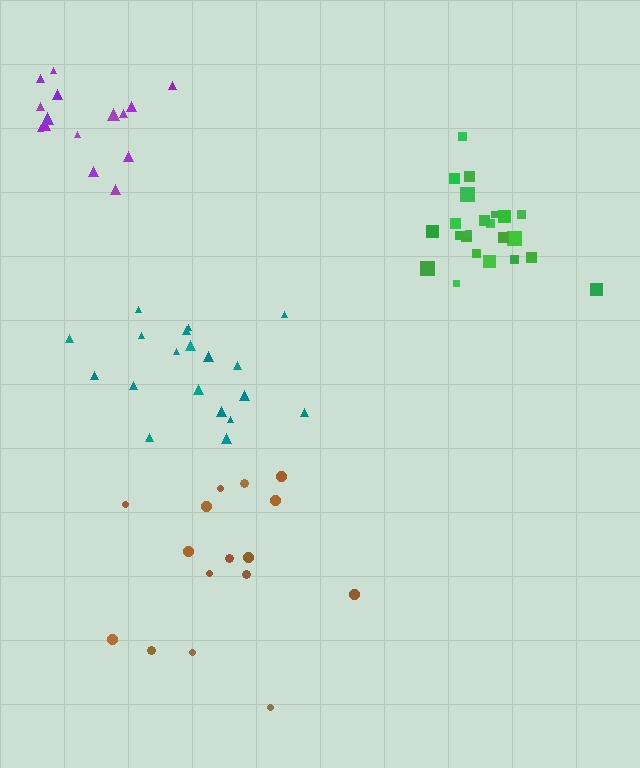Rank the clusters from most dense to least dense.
green, purple, teal, brown.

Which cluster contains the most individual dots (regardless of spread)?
Green (23).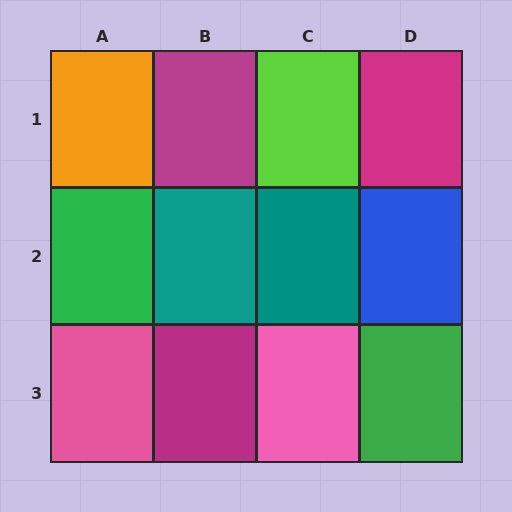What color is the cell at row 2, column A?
Green.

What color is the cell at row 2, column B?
Teal.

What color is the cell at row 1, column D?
Magenta.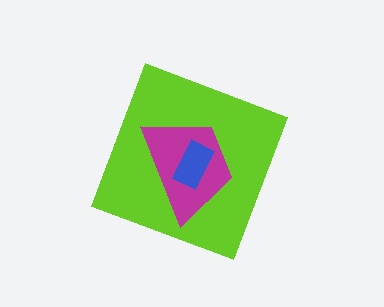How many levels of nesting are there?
3.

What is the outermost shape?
The lime diamond.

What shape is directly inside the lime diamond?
The magenta trapezoid.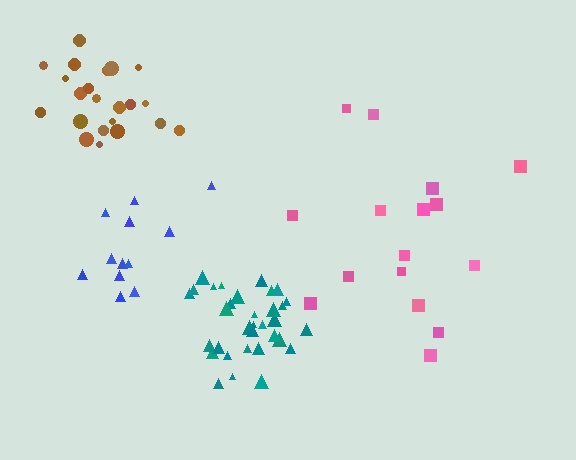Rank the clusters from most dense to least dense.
teal, brown, blue, pink.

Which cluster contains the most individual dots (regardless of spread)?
Teal (33).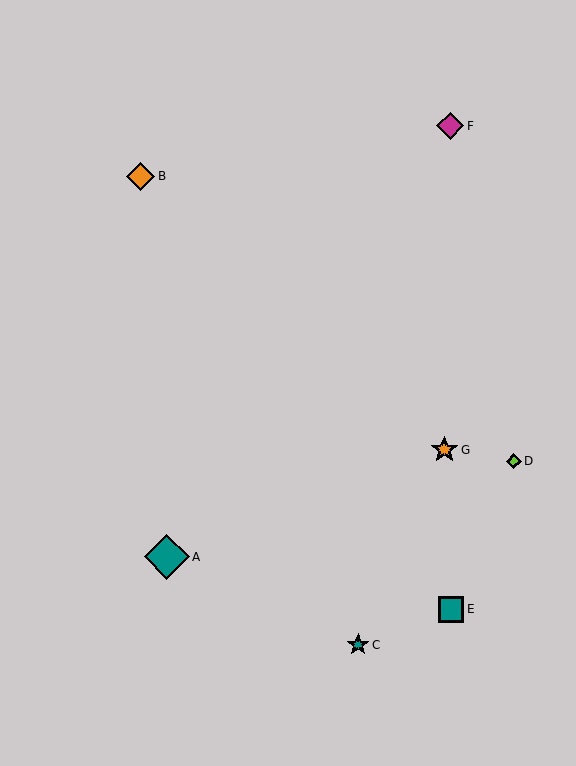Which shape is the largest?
The teal diamond (labeled A) is the largest.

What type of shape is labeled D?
Shape D is a lime diamond.